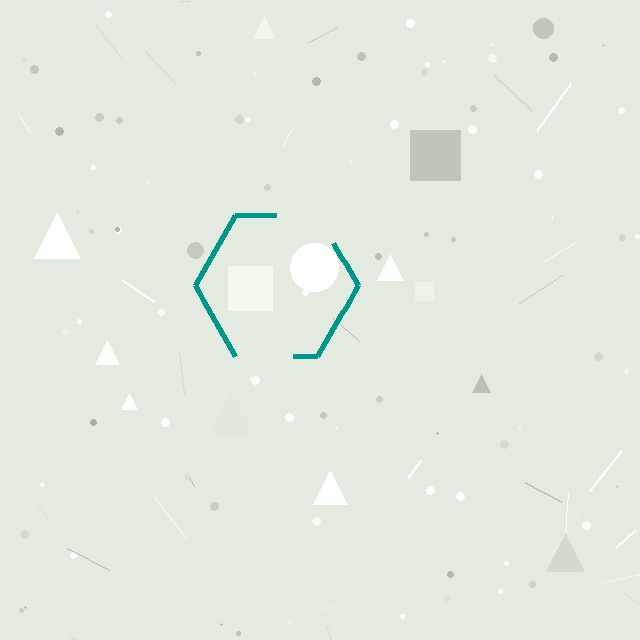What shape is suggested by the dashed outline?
The dashed outline suggests a hexagon.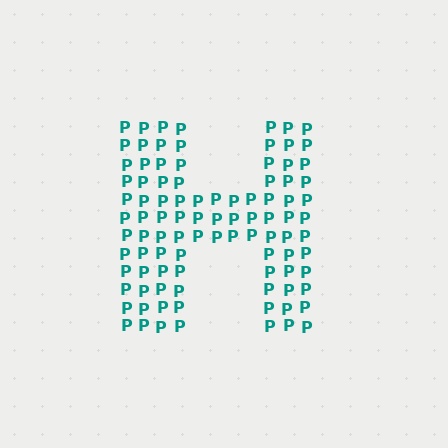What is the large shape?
The large shape is the letter H.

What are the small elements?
The small elements are letter P's.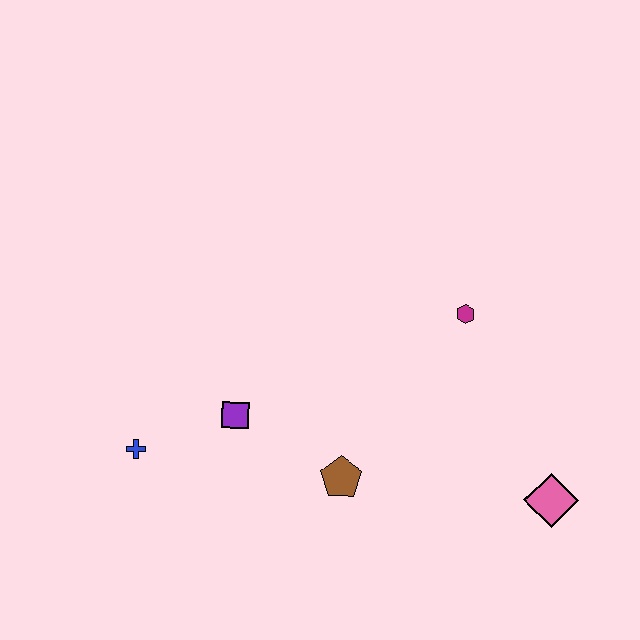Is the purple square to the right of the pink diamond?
No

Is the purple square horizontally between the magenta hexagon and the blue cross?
Yes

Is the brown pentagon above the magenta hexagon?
No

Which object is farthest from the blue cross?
The pink diamond is farthest from the blue cross.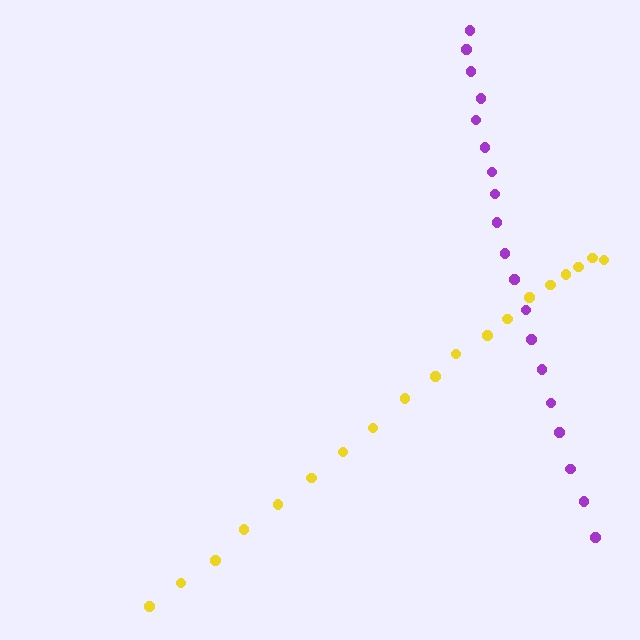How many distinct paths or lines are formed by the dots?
There are 2 distinct paths.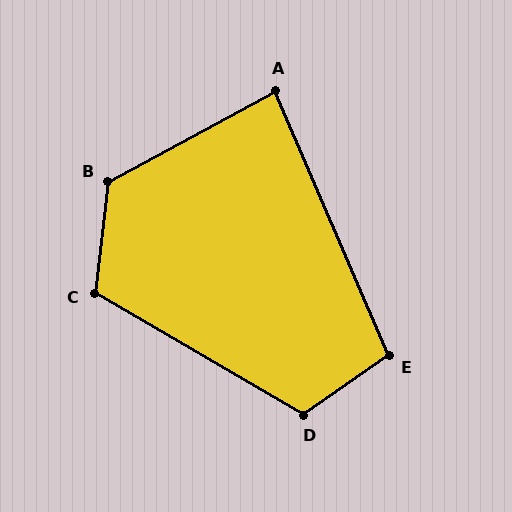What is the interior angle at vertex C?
Approximately 113 degrees (obtuse).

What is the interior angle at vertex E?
Approximately 102 degrees (obtuse).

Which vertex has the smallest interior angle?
A, at approximately 85 degrees.